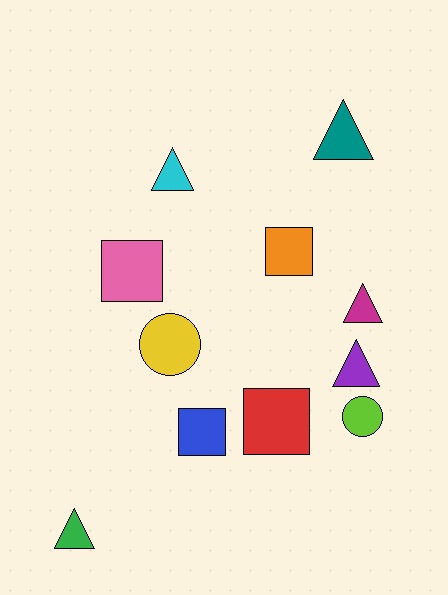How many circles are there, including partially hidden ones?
There are 2 circles.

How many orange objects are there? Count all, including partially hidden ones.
There is 1 orange object.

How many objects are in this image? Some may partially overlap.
There are 11 objects.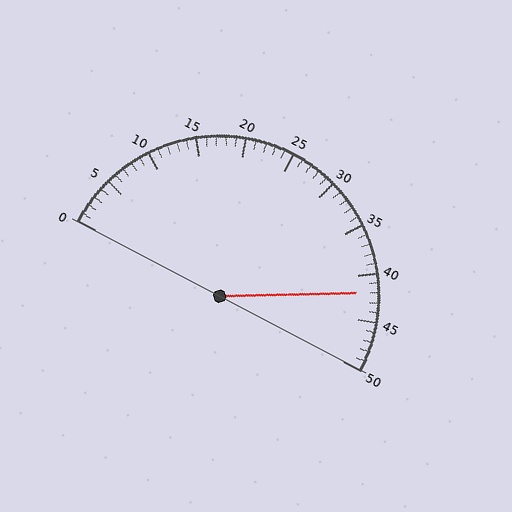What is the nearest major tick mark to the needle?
The nearest major tick mark is 40.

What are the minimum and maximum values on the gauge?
The gauge ranges from 0 to 50.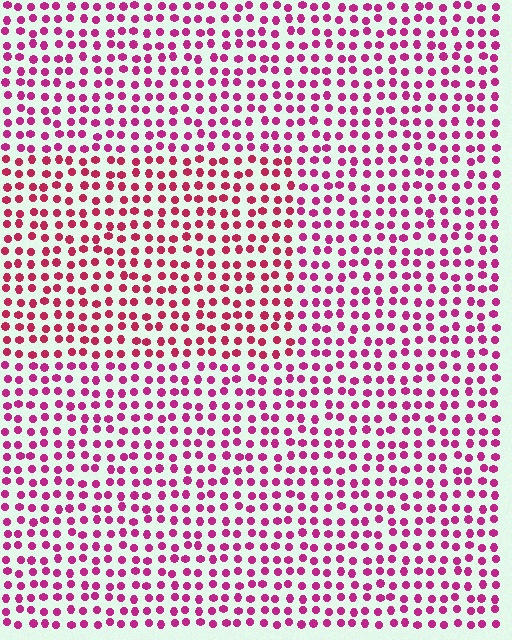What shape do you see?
I see a rectangle.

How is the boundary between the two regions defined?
The boundary is defined purely by a slight shift in hue (about 21 degrees). Spacing, size, and orientation are identical on both sides.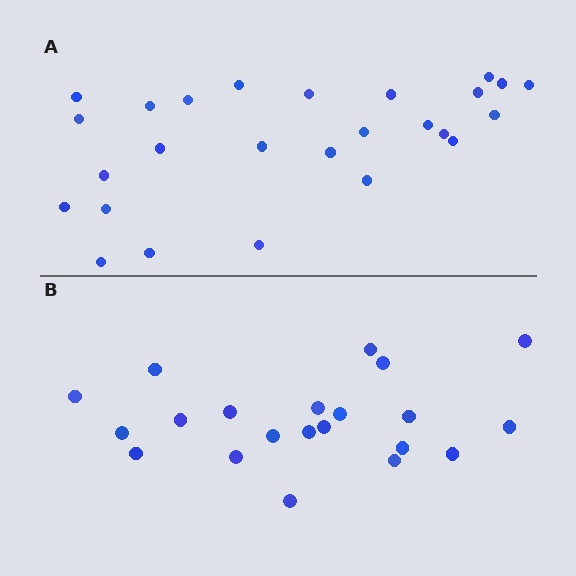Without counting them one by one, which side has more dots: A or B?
Region A (the top region) has more dots.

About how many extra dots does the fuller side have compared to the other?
Region A has about 5 more dots than region B.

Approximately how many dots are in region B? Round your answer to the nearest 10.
About 20 dots. (The exact count is 21, which rounds to 20.)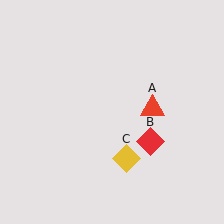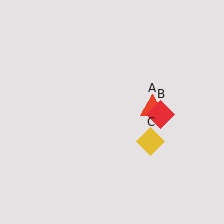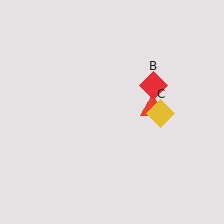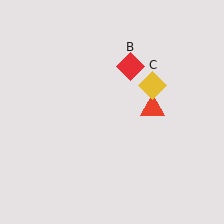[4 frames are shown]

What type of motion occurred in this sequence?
The red diamond (object B), yellow diamond (object C) rotated counterclockwise around the center of the scene.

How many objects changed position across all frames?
2 objects changed position: red diamond (object B), yellow diamond (object C).